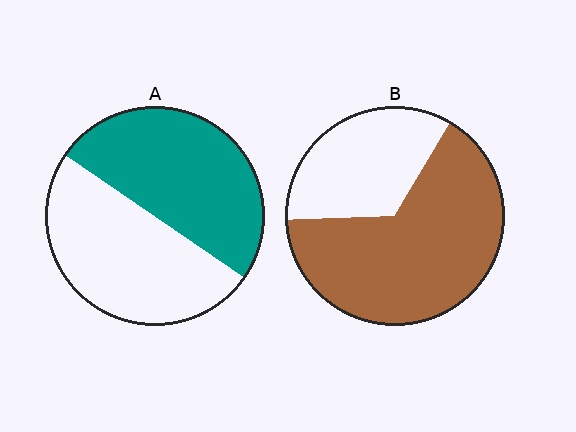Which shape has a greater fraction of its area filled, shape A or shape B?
Shape B.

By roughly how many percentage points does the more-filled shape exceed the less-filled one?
By roughly 15 percentage points (B over A).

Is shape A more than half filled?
Roughly half.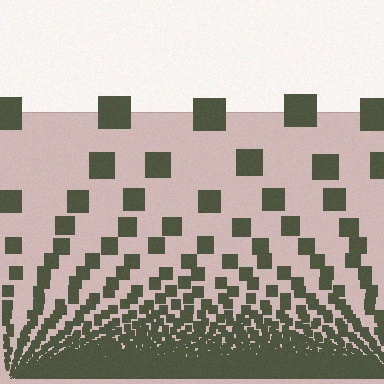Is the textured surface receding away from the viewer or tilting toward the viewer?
The surface appears to tilt toward the viewer. Texture elements get larger and sparser toward the top.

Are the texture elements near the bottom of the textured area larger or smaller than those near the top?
Smaller. The gradient is inverted — elements near the bottom are smaller and denser.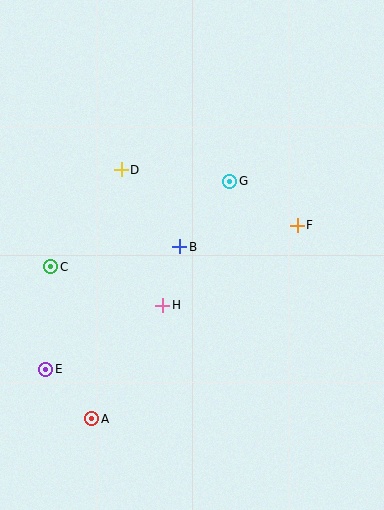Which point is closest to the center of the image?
Point B at (180, 247) is closest to the center.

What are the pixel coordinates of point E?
Point E is at (46, 369).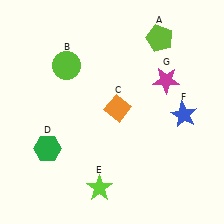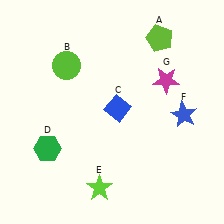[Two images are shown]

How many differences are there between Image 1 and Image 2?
There is 1 difference between the two images.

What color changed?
The diamond (C) changed from orange in Image 1 to blue in Image 2.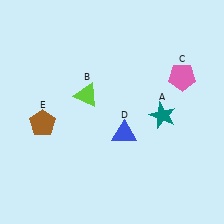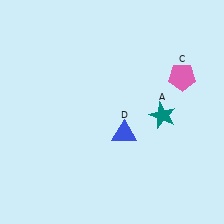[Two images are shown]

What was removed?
The brown pentagon (E), the lime triangle (B) were removed in Image 2.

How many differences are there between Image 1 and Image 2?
There are 2 differences between the two images.